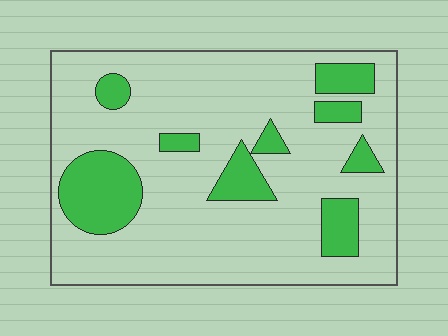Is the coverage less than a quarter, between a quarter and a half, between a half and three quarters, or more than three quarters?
Less than a quarter.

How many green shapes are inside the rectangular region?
9.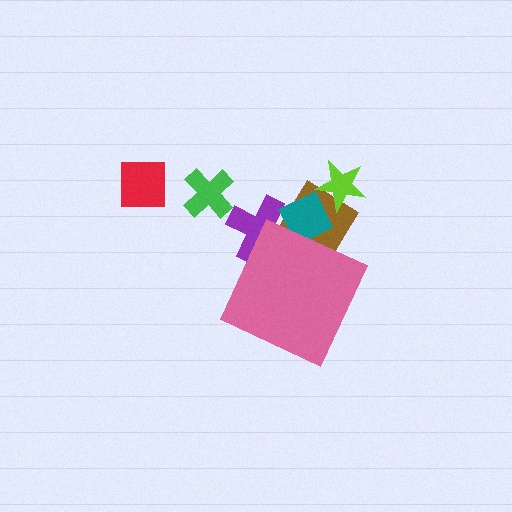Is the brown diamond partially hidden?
Yes, the brown diamond is partially hidden behind the pink diamond.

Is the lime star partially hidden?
No, the lime star is fully visible.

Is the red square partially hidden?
No, the red square is fully visible.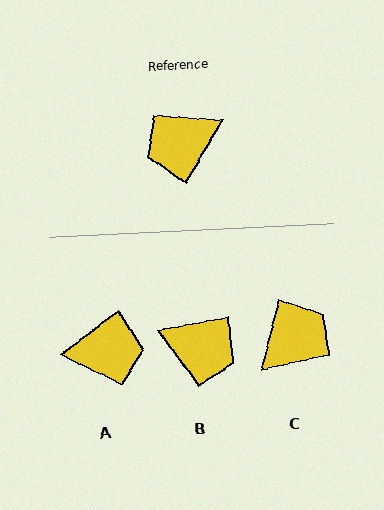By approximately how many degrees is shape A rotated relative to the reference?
Approximately 158 degrees counter-clockwise.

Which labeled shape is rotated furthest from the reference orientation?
C, about 164 degrees away.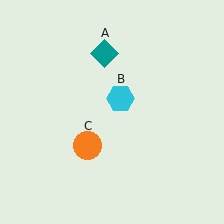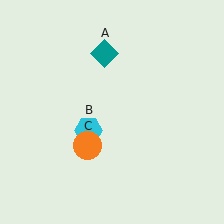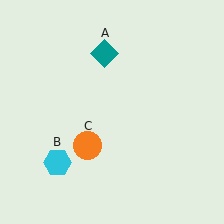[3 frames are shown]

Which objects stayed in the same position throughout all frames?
Teal diamond (object A) and orange circle (object C) remained stationary.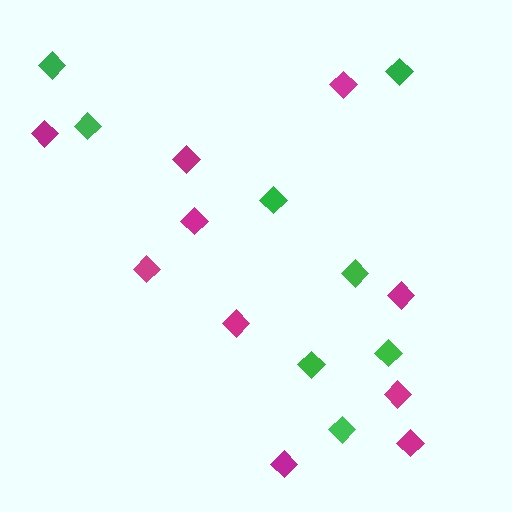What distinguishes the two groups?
There are 2 groups: one group of magenta diamonds (10) and one group of green diamonds (8).